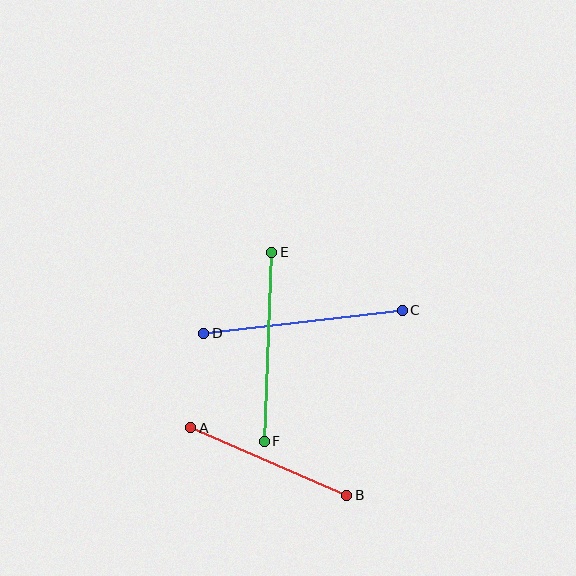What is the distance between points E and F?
The distance is approximately 189 pixels.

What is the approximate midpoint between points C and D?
The midpoint is at approximately (303, 322) pixels.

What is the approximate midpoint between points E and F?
The midpoint is at approximately (268, 347) pixels.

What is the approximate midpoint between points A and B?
The midpoint is at approximately (269, 461) pixels.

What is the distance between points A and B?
The distance is approximately 170 pixels.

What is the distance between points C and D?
The distance is approximately 200 pixels.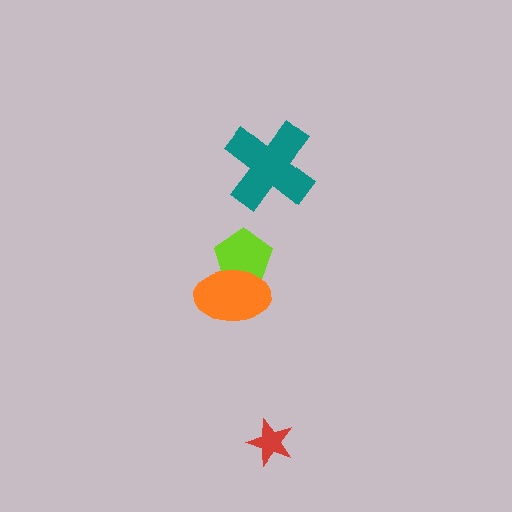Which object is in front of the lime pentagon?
The orange ellipse is in front of the lime pentagon.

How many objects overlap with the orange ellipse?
1 object overlaps with the orange ellipse.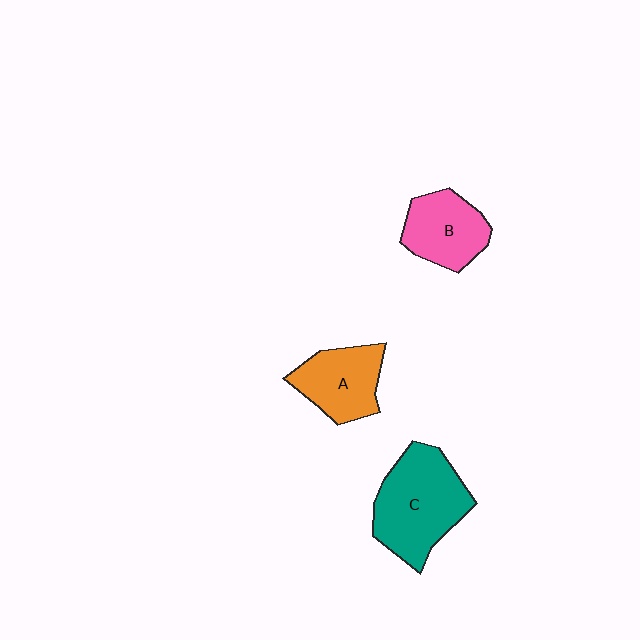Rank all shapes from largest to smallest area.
From largest to smallest: C (teal), A (orange), B (pink).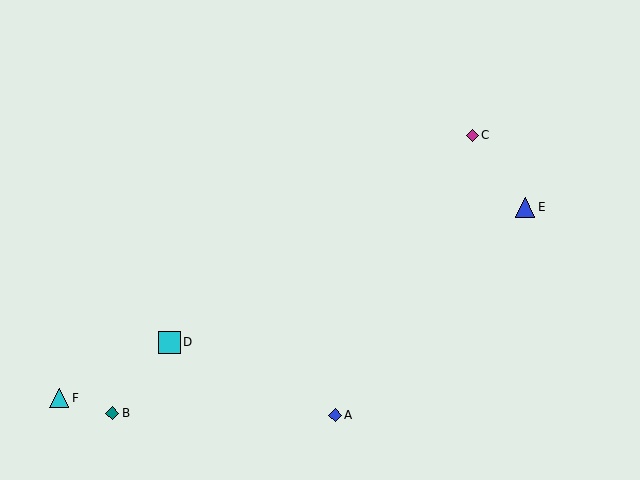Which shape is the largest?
The cyan square (labeled D) is the largest.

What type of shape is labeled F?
Shape F is a cyan triangle.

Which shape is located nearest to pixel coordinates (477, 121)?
The magenta diamond (labeled C) at (472, 135) is nearest to that location.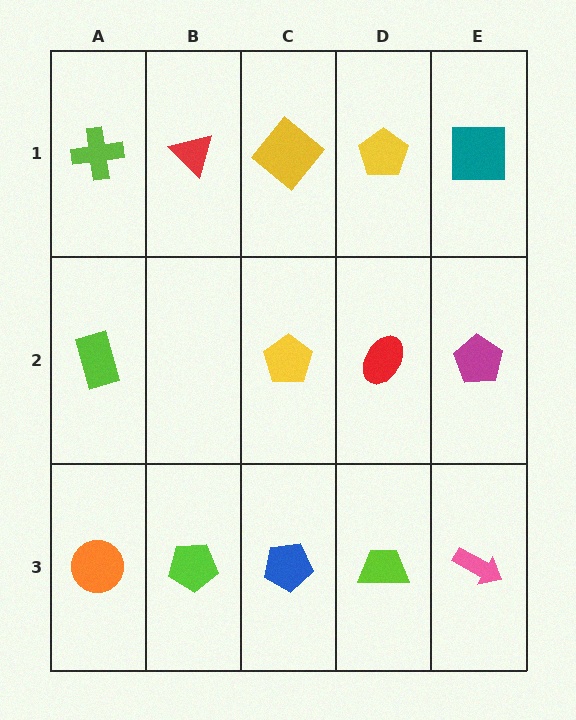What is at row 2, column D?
A red ellipse.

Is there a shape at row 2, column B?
No, that cell is empty.